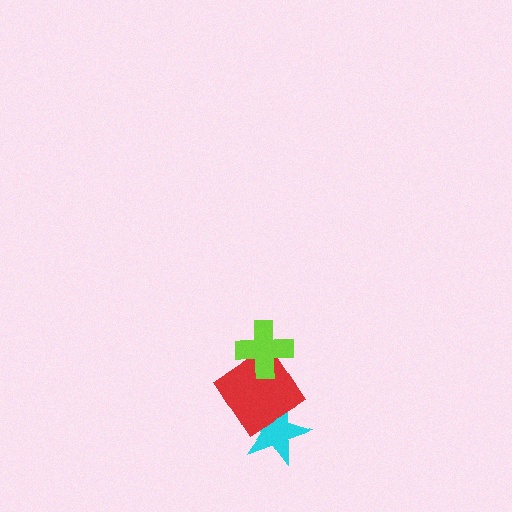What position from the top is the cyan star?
The cyan star is 3rd from the top.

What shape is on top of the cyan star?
The red diamond is on top of the cyan star.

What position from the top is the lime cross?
The lime cross is 1st from the top.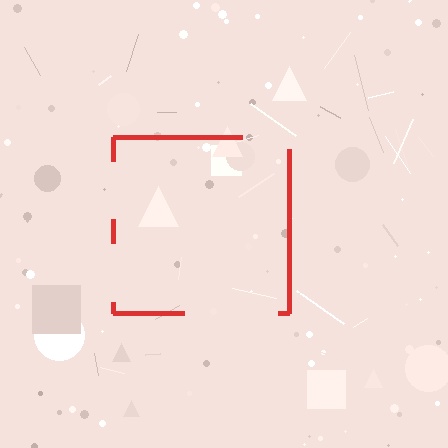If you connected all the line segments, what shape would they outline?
They would outline a square.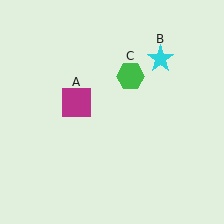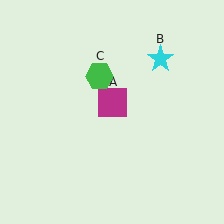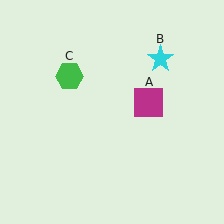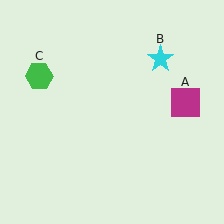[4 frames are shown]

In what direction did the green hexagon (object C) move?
The green hexagon (object C) moved left.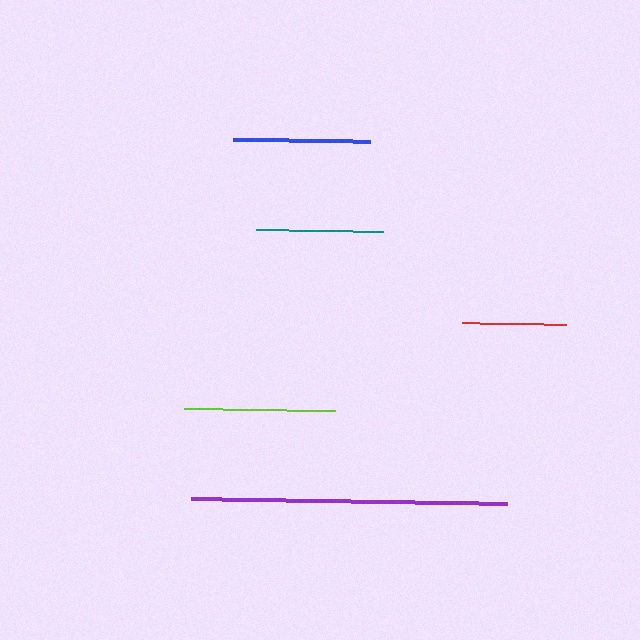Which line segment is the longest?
The purple line is the longest at approximately 316 pixels.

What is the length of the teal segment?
The teal segment is approximately 127 pixels long.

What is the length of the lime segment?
The lime segment is approximately 151 pixels long.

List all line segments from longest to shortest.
From longest to shortest: purple, lime, blue, teal, red.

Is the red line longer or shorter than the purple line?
The purple line is longer than the red line.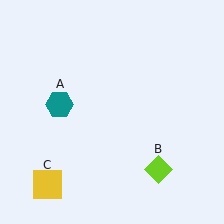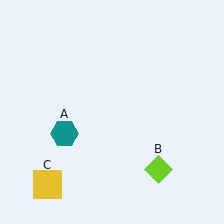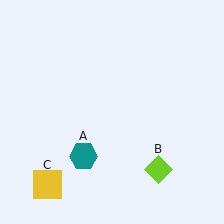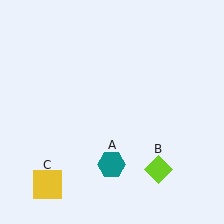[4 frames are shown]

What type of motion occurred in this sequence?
The teal hexagon (object A) rotated counterclockwise around the center of the scene.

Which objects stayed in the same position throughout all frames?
Lime diamond (object B) and yellow square (object C) remained stationary.